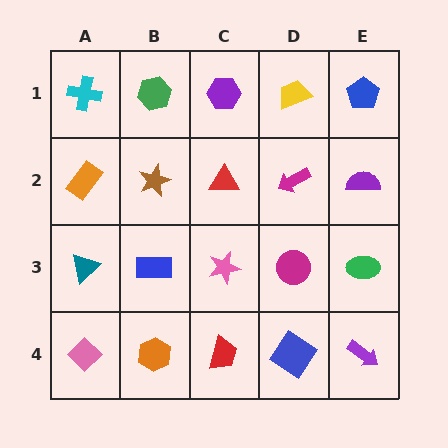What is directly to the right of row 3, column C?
A magenta circle.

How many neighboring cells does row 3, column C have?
4.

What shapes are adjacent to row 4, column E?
A green ellipse (row 3, column E), a blue diamond (row 4, column D).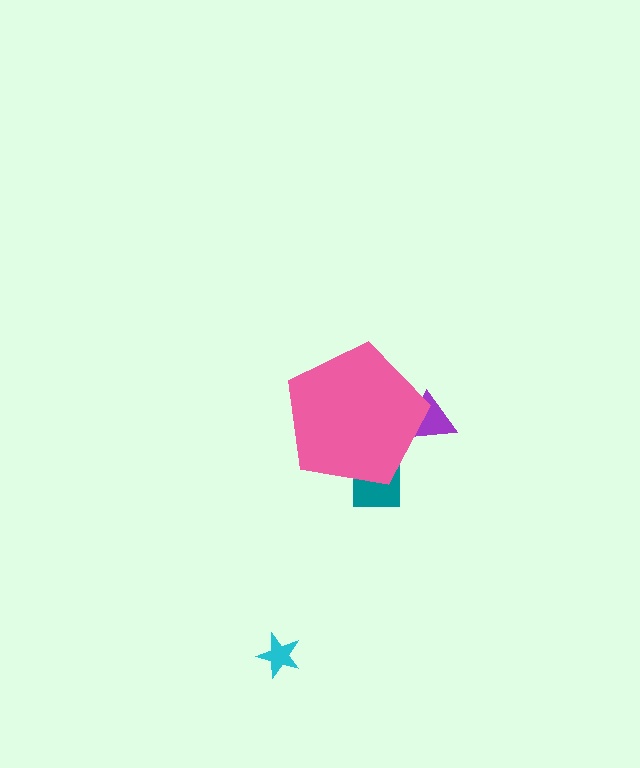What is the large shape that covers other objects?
A pink pentagon.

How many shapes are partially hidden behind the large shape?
2 shapes are partially hidden.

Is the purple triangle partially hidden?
Yes, the purple triangle is partially hidden behind the pink pentagon.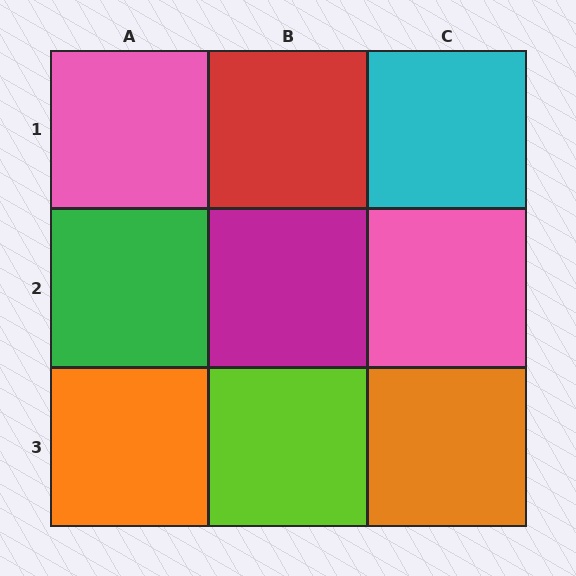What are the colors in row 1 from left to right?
Pink, red, cyan.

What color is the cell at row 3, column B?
Lime.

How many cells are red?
1 cell is red.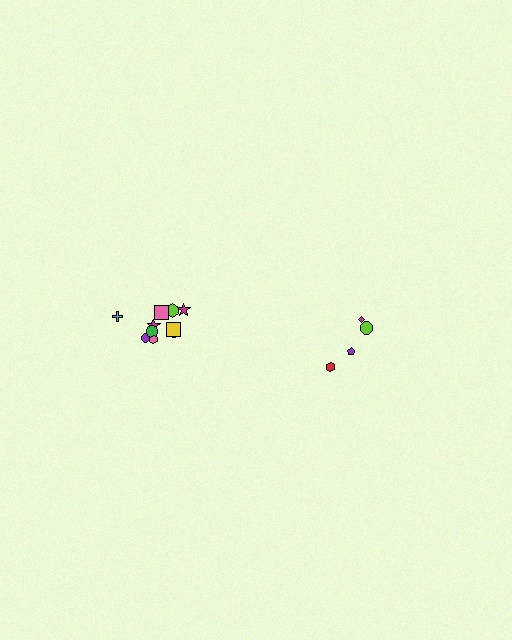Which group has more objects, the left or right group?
The left group.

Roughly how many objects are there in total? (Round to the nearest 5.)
Roughly 15 objects in total.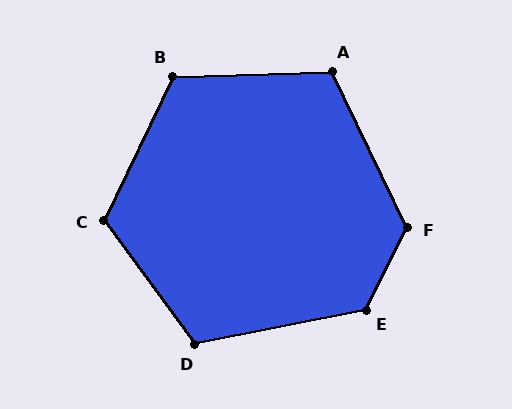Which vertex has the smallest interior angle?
A, at approximately 114 degrees.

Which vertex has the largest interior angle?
F, at approximately 128 degrees.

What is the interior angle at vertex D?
Approximately 115 degrees (obtuse).